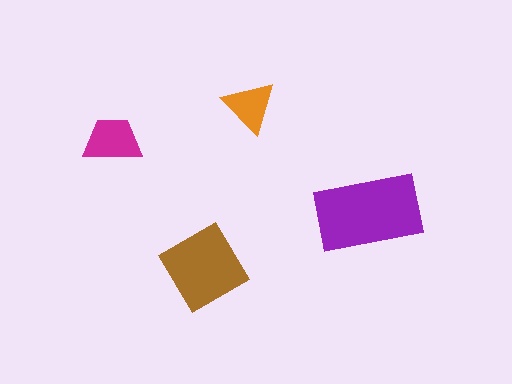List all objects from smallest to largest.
The orange triangle, the magenta trapezoid, the brown diamond, the purple rectangle.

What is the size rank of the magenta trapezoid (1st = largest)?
3rd.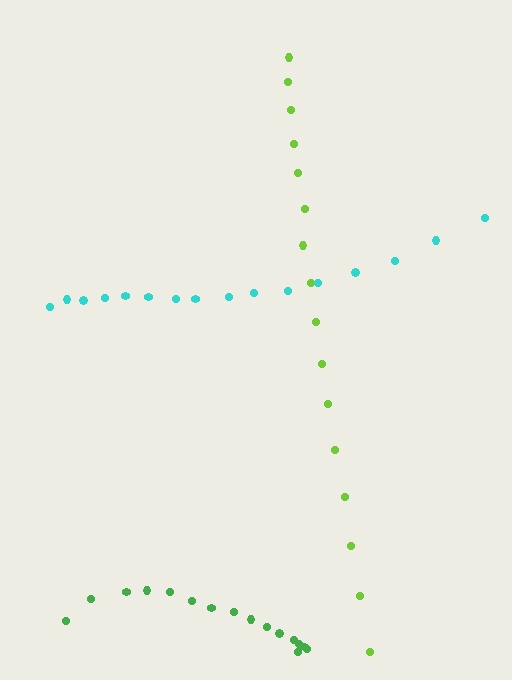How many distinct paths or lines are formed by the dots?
There are 3 distinct paths.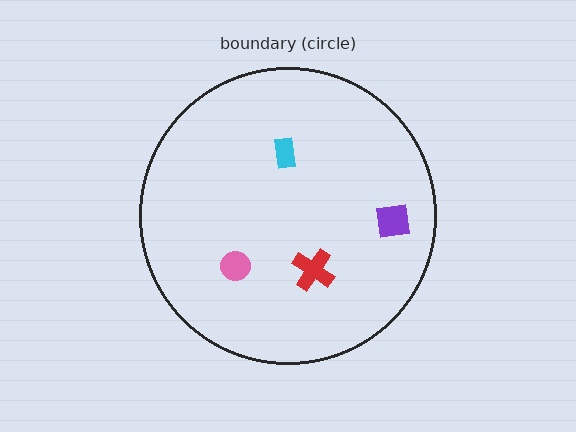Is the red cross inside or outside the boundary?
Inside.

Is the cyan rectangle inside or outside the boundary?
Inside.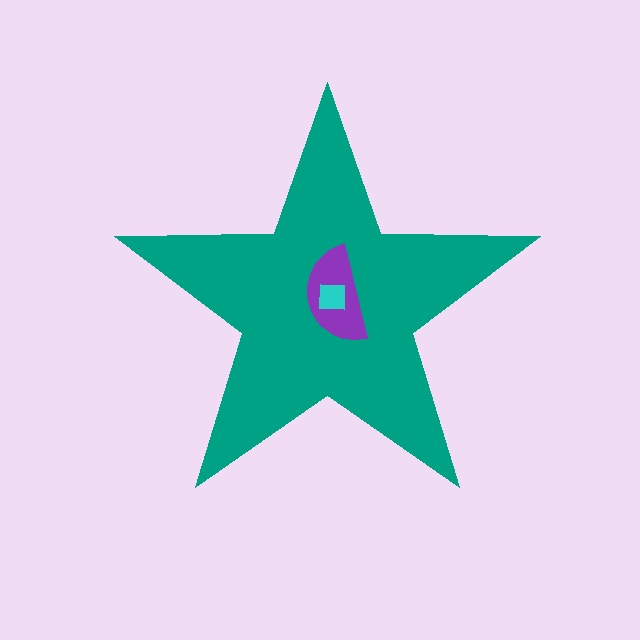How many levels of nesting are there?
3.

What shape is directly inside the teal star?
The purple semicircle.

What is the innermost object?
The cyan square.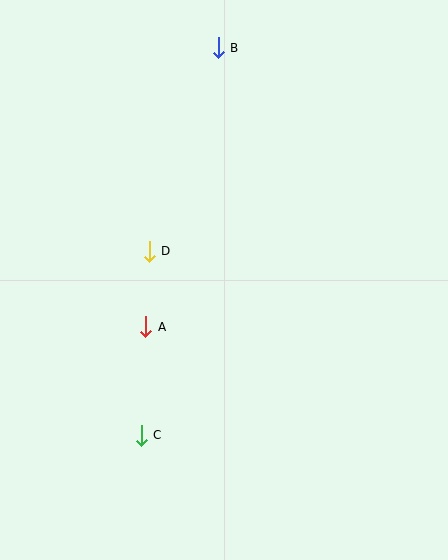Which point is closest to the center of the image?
Point D at (149, 251) is closest to the center.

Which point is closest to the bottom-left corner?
Point C is closest to the bottom-left corner.